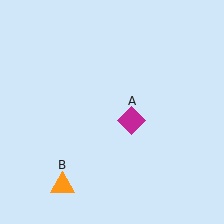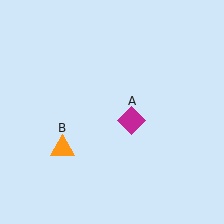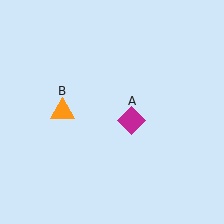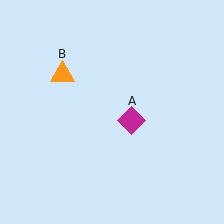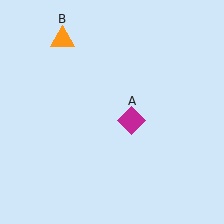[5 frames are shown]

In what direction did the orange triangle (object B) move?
The orange triangle (object B) moved up.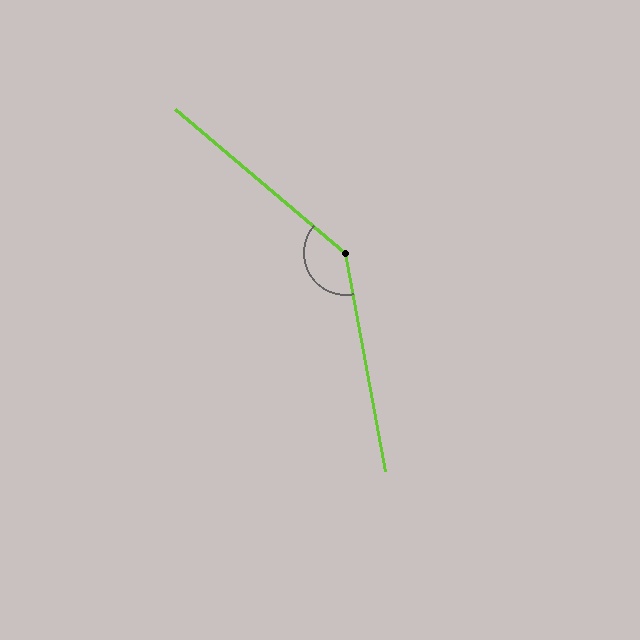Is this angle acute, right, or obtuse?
It is obtuse.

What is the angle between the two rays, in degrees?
Approximately 140 degrees.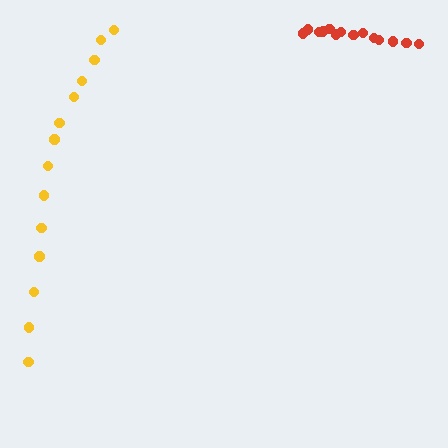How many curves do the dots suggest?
There are 2 distinct paths.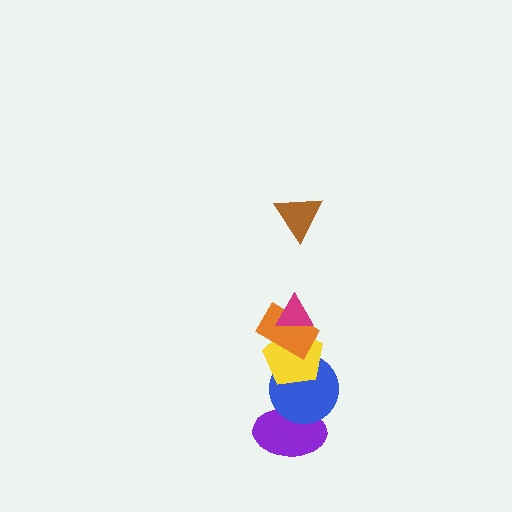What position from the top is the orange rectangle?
The orange rectangle is 3rd from the top.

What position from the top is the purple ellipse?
The purple ellipse is 6th from the top.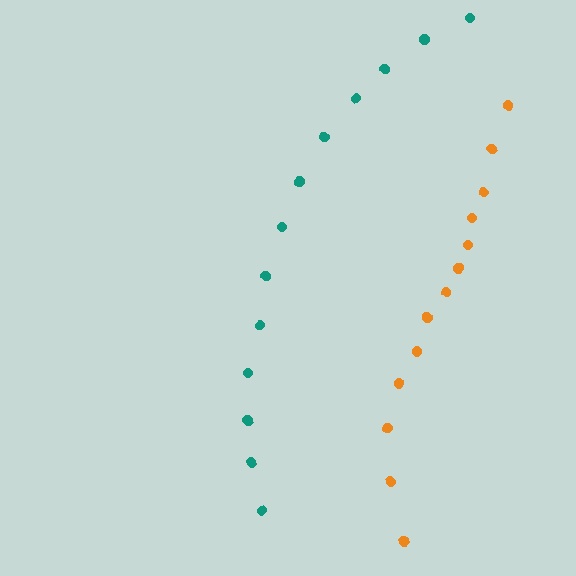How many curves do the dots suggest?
There are 2 distinct paths.